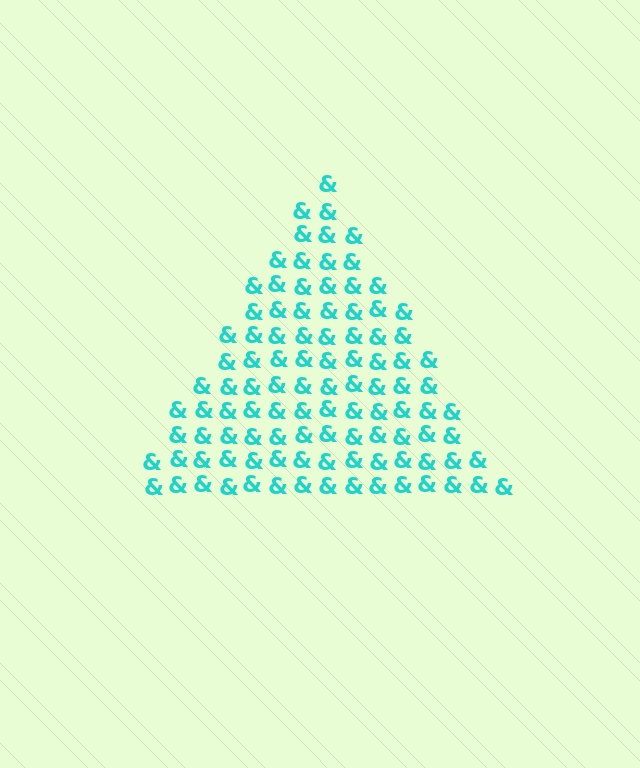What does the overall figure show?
The overall figure shows a triangle.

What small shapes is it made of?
It is made of small ampersands.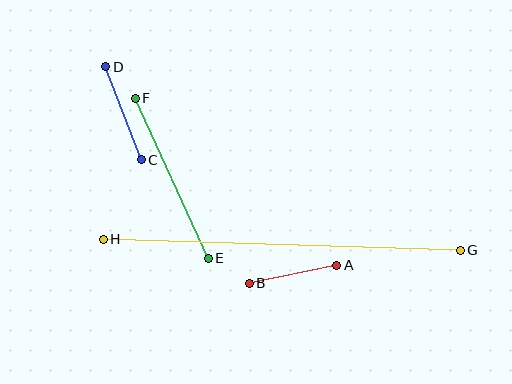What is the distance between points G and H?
The distance is approximately 357 pixels.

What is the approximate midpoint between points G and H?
The midpoint is at approximately (282, 245) pixels.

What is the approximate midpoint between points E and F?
The midpoint is at approximately (172, 178) pixels.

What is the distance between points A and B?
The distance is approximately 89 pixels.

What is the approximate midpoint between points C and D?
The midpoint is at approximately (123, 113) pixels.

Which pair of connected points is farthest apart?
Points G and H are farthest apart.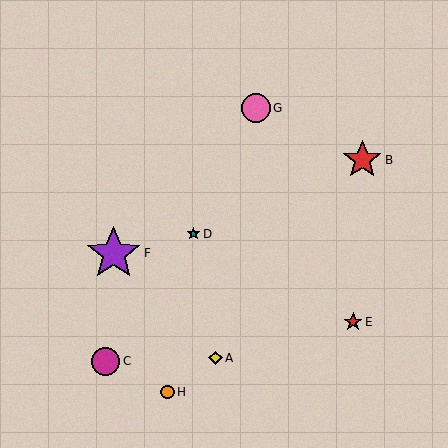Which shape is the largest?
The purple star (labeled F) is the largest.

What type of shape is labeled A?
Shape A is a yellow diamond.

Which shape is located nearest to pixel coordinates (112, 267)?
The purple star (labeled F) at (114, 253) is nearest to that location.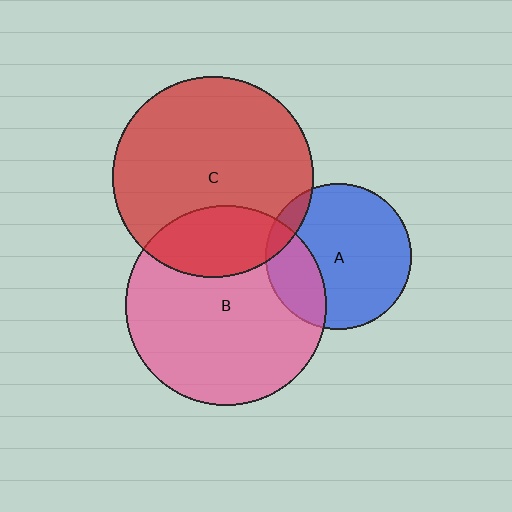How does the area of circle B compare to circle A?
Approximately 1.9 times.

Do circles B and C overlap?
Yes.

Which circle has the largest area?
Circle C (red).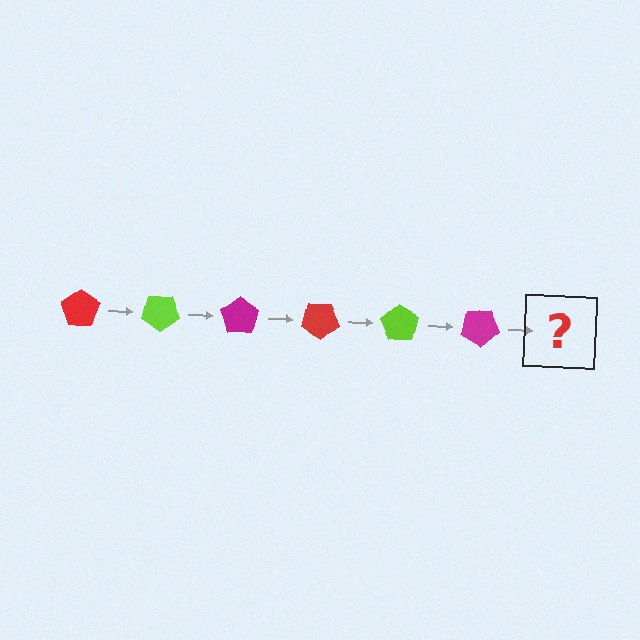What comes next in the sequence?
The next element should be a red pentagon, rotated 210 degrees from the start.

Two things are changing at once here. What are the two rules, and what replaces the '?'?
The two rules are that it rotates 35 degrees each step and the color cycles through red, lime, and magenta. The '?' should be a red pentagon, rotated 210 degrees from the start.